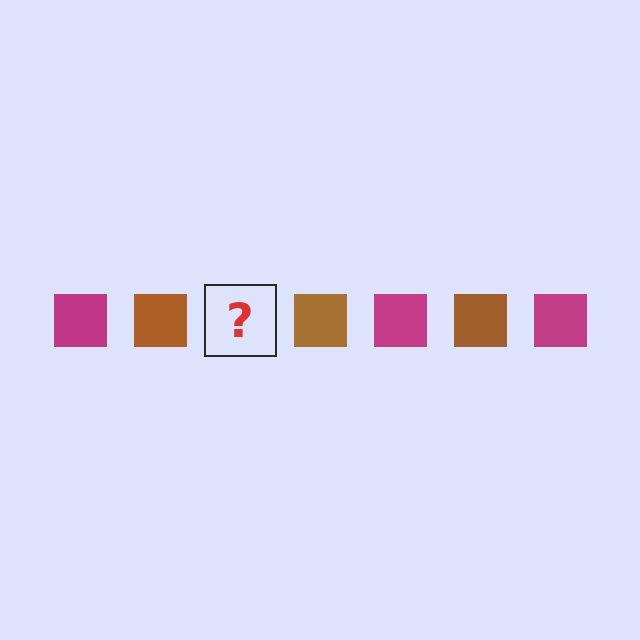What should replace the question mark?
The question mark should be replaced with a magenta square.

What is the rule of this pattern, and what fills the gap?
The rule is that the pattern cycles through magenta, brown squares. The gap should be filled with a magenta square.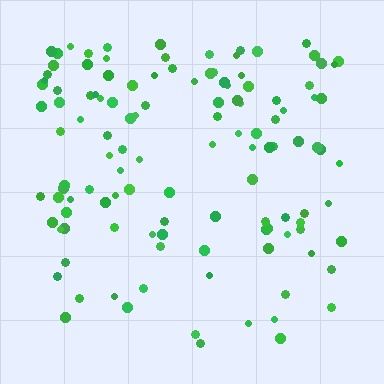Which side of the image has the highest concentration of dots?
The top.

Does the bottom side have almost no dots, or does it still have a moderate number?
Still a moderate number, just noticeably fewer than the top.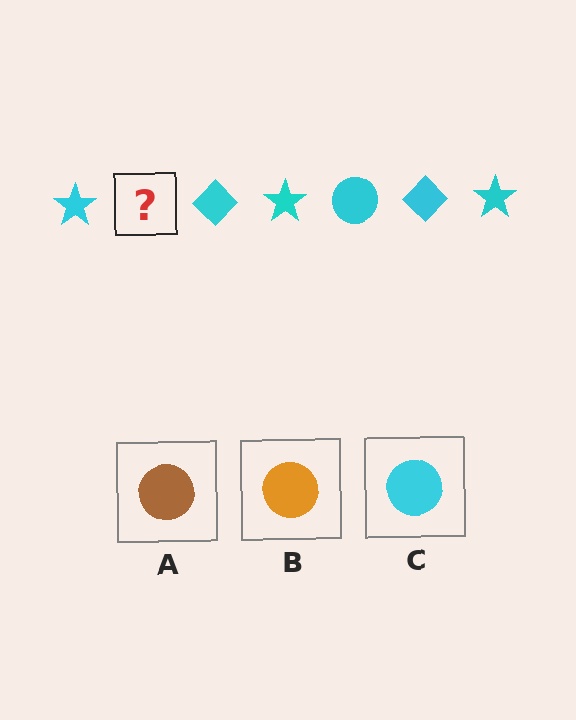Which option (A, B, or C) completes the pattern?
C.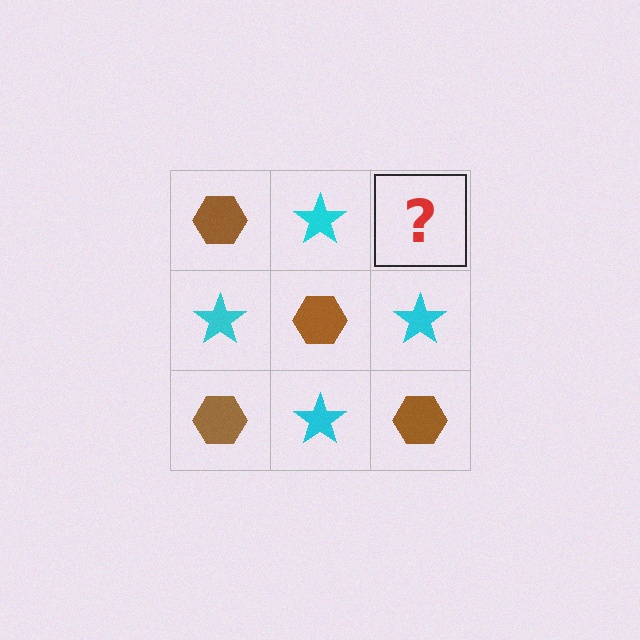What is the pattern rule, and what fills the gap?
The rule is that it alternates brown hexagon and cyan star in a checkerboard pattern. The gap should be filled with a brown hexagon.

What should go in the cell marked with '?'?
The missing cell should contain a brown hexagon.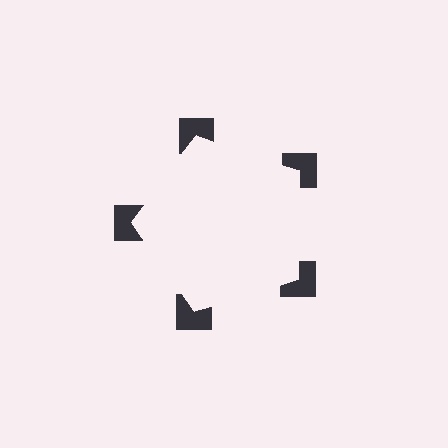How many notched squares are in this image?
There are 5 — one at each vertex of the illusory pentagon.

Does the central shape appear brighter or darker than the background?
It typically appears slightly brighter than the background, even though no actual brightness change is drawn.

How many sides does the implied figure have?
5 sides.